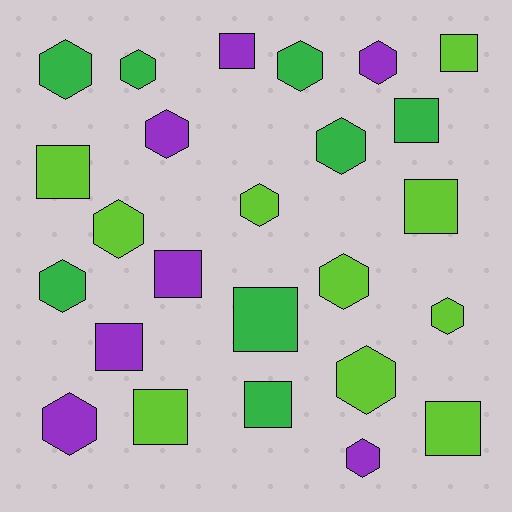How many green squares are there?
There are 3 green squares.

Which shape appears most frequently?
Hexagon, with 14 objects.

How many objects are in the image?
There are 25 objects.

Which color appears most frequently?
Lime, with 10 objects.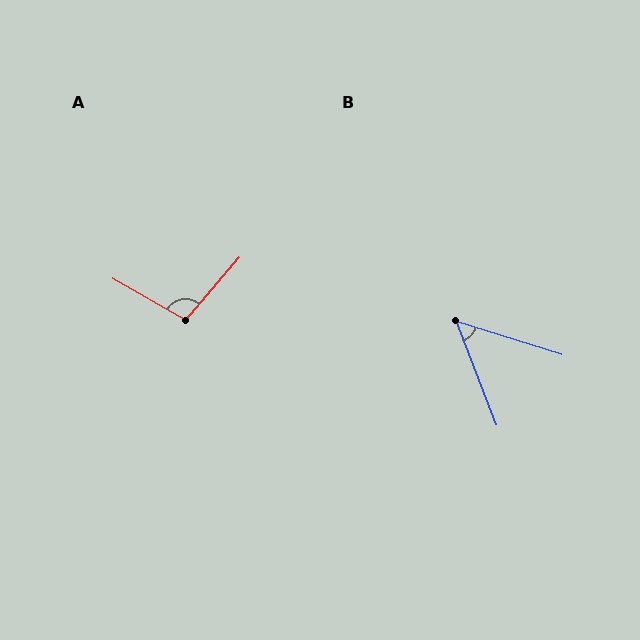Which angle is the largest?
A, at approximately 101 degrees.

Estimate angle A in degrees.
Approximately 101 degrees.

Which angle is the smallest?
B, at approximately 52 degrees.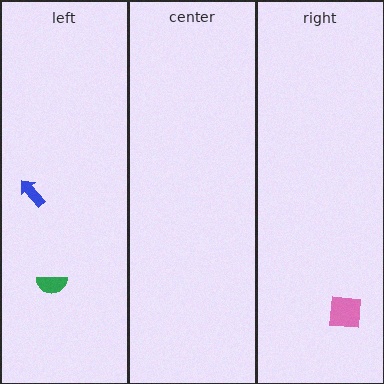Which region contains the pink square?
The right region.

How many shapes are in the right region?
1.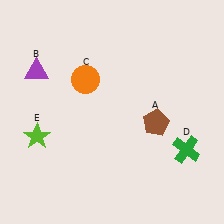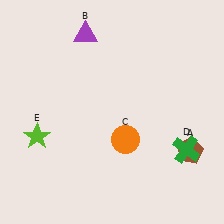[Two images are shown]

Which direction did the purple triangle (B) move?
The purple triangle (B) moved right.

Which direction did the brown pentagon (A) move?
The brown pentagon (A) moved right.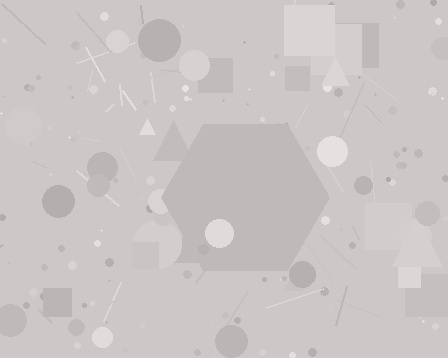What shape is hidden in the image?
A hexagon is hidden in the image.